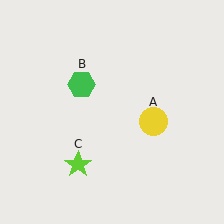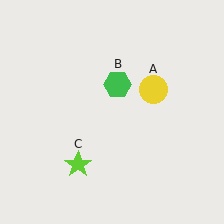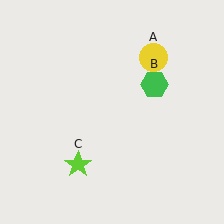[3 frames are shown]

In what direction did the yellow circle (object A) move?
The yellow circle (object A) moved up.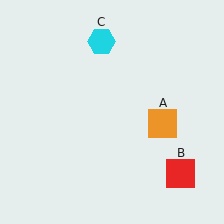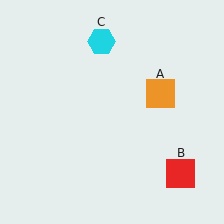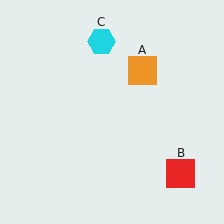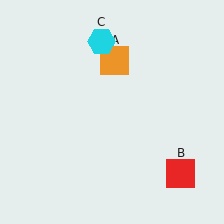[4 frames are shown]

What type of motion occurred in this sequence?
The orange square (object A) rotated counterclockwise around the center of the scene.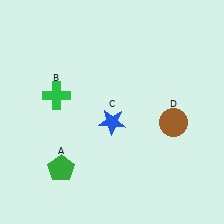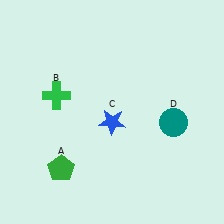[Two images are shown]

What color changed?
The circle (D) changed from brown in Image 1 to teal in Image 2.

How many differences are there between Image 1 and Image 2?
There is 1 difference between the two images.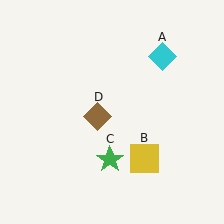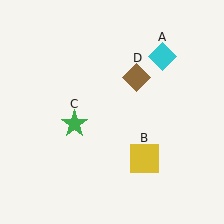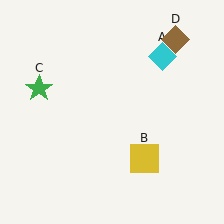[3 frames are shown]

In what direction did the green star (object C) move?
The green star (object C) moved up and to the left.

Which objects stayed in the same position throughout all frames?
Cyan diamond (object A) and yellow square (object B) remained stationary.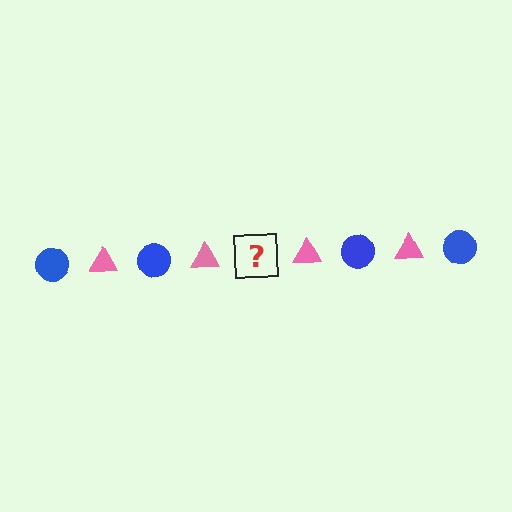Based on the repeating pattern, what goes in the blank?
The blank should be a blue circle.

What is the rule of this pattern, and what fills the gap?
The rule is that the pattern alternates between blue circle and pink triangle. The gap should be filled with a blue circle.